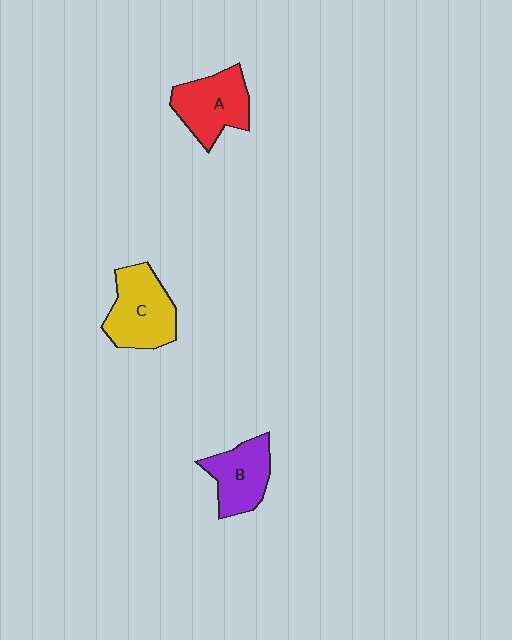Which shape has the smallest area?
Shape B (purple).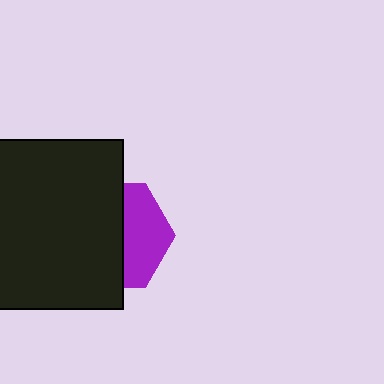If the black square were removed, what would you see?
You would see the complete purple hexagon.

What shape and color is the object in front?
The object in front is a black square.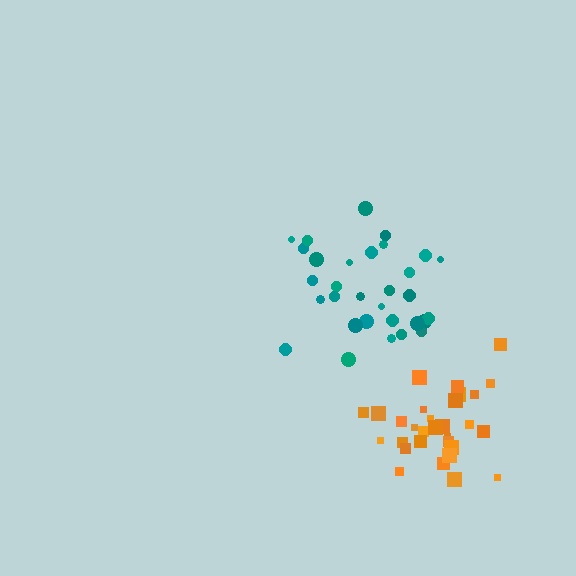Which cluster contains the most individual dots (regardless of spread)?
Orange (32).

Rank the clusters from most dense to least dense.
orange, teal.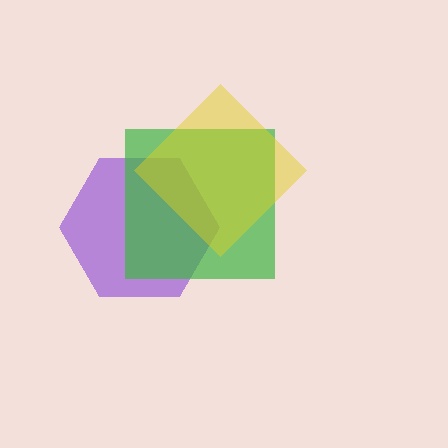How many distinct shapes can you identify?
There are 3 distinct shapes: a purple hexagon, a green square, a yellow diamond.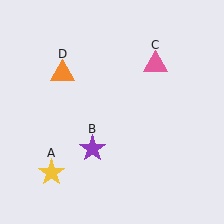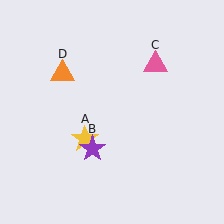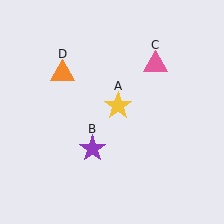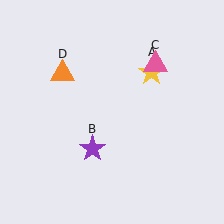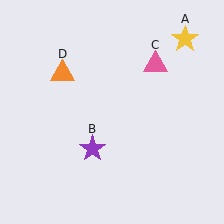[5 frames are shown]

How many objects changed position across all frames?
1 object changed position: yellow star (object A).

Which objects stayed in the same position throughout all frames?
Purple star (object B) and pink triangle (object C) and orange triangle (object D) remained stationary.